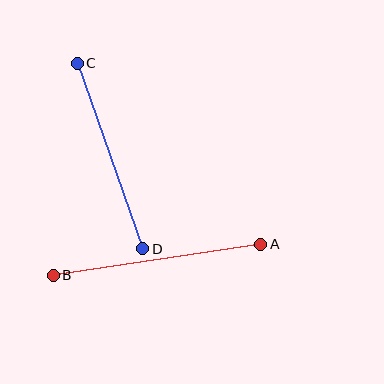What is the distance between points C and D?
The distance is approximately 197 pixels.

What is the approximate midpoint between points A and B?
The midpoint is at approximately (157, 260) pixels.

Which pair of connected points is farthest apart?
Points A and B are farthest apart.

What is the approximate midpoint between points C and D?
The midpoint is at approximately (110, 156) pixels.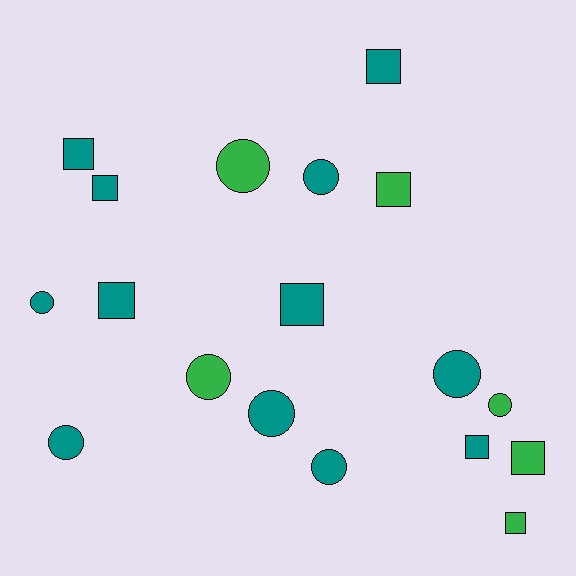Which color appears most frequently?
Teal, with 12 objects.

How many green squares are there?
There are 3 green squares.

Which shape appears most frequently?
Square, with 9 objects.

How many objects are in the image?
There are 18 objects.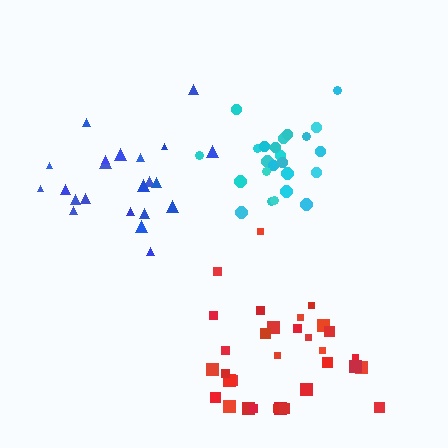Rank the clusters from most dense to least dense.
cyan, red, blue.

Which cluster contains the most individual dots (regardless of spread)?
Red (33).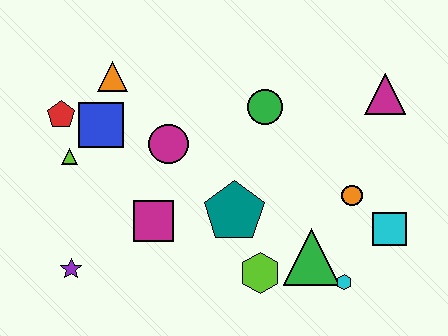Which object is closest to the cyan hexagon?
The green triangle is closest to the cyan hexagon.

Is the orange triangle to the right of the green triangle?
No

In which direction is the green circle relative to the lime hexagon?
The green circle is above the lime hexagon.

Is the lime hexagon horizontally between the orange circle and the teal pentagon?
Yes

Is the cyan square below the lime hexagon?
No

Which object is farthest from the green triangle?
The red pentagon is farthest from the green triangle.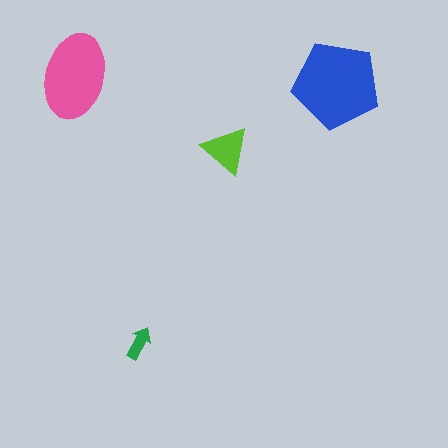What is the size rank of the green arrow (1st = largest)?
4th.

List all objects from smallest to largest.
The green arrow, the lime triangle, the pink ellipse, the blue pentagon.